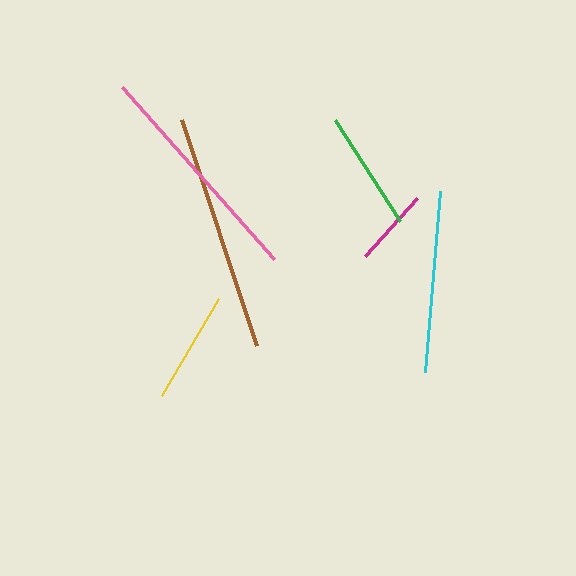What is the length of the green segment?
The green segment is approximately 120 pixels long.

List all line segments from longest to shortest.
From longest to shortest: brown, pink, cyan, green, yellow, magenta.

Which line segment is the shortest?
The magenta line is the shortest at approximately 78 pixels.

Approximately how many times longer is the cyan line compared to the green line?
The cyan line is approximately 1.5 times the length of the green line.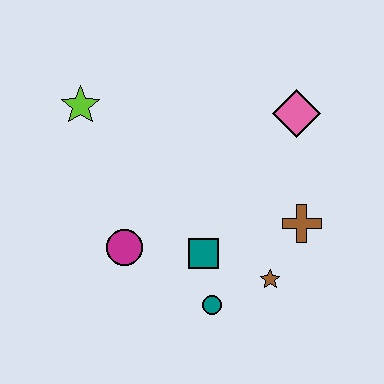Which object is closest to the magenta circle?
The teal square is closest to the magenta circle.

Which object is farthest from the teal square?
The lime star is farthest from the teal square.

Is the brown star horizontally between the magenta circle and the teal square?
No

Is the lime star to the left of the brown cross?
Yes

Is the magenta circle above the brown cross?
No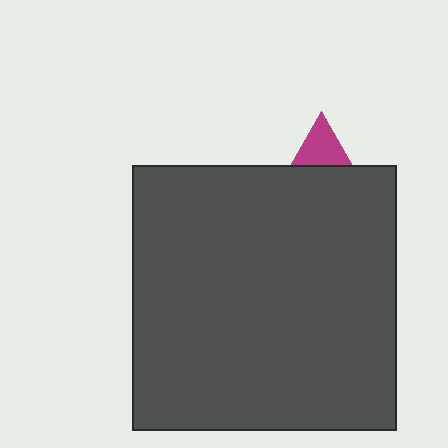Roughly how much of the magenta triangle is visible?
A small part of it is visible (roughly 23%).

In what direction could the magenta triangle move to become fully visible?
The magenta triangle could move up. That would shift it out from behind the dark gray square entirely.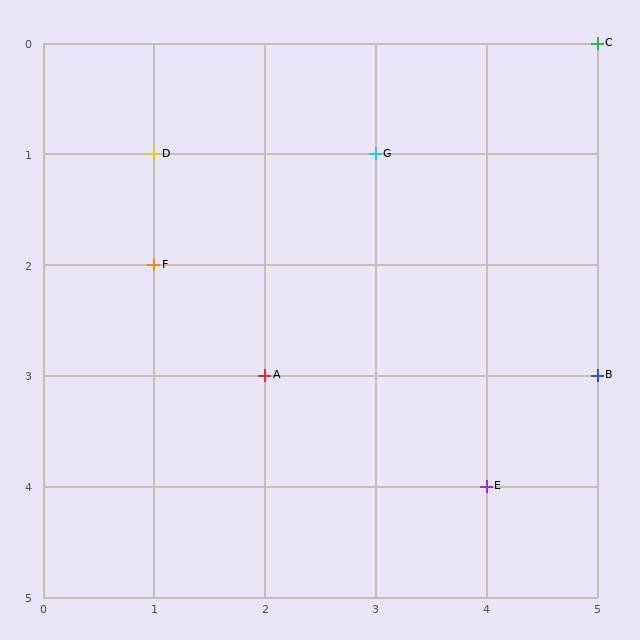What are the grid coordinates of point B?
Point B is at grid coordinates (5, 3).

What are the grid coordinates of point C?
Point C is at grid coordinates (5, 0).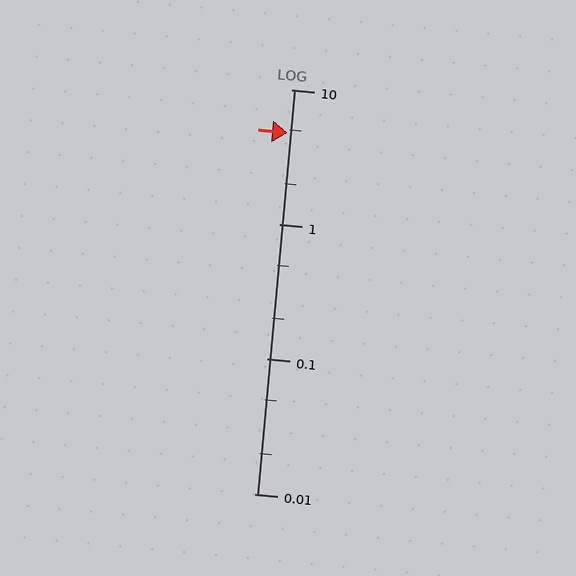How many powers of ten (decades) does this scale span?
The scale spans 3 decades, from 0.01 to 10.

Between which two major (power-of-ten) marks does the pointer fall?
The pointer is between 1 and 10.